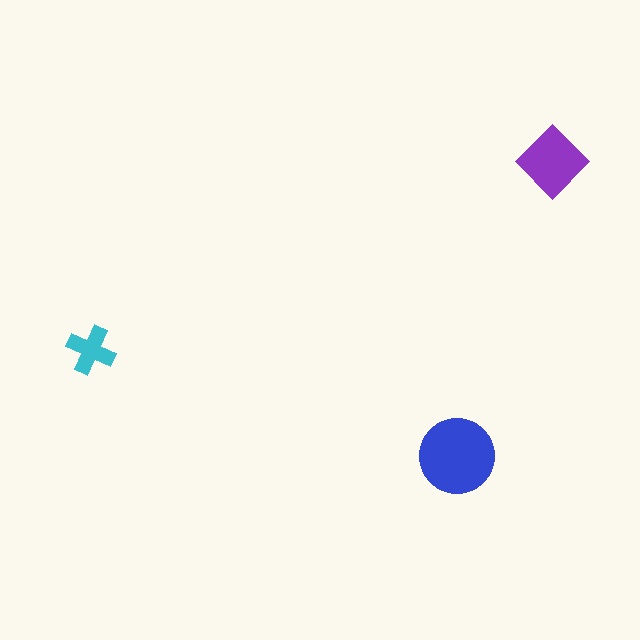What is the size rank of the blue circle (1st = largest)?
1st.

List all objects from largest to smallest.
The blue circle, the purple diamond, the cyan cross.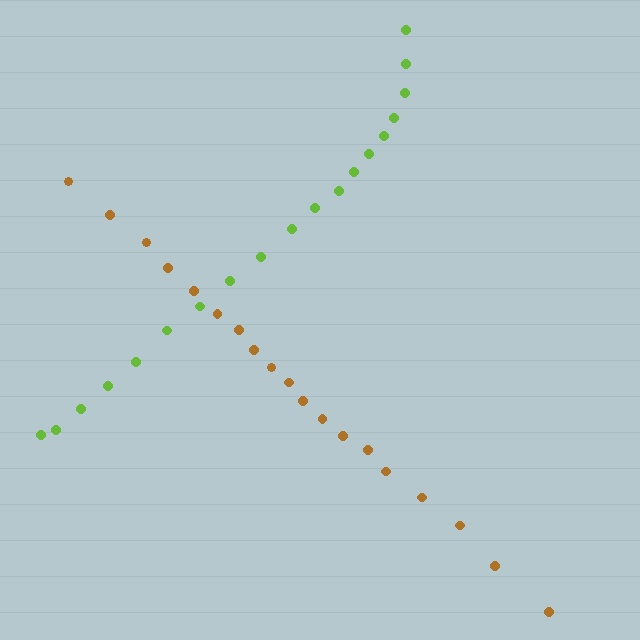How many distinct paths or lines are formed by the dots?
There are 2 distinct paths.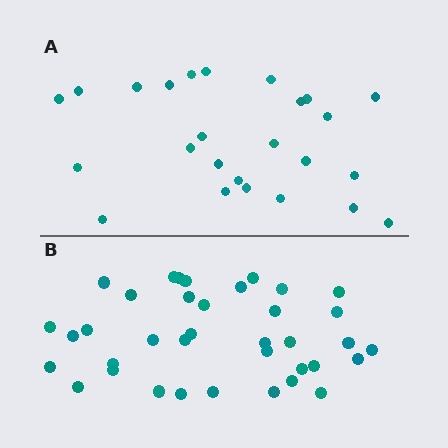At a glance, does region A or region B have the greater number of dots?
Region B (the bottom region) has more dots.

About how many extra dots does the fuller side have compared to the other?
Region B has roughly 12 or so more dots than region A.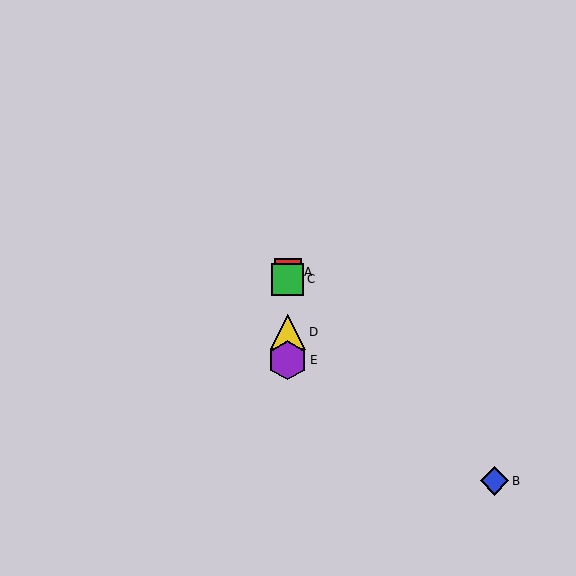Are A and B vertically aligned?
No, A is at x≈288 and B is at x≈494.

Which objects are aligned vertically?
Objects A, C, D, E are aligned vertically.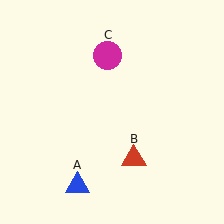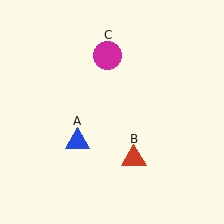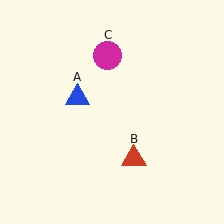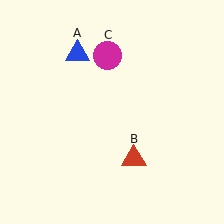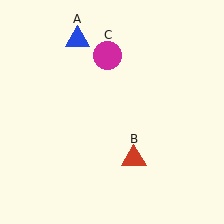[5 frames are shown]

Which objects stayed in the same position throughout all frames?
Red triangle (object B) and magenta circle (object C) remained stationary.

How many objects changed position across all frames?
1 object changed position: blue triangle (object A).